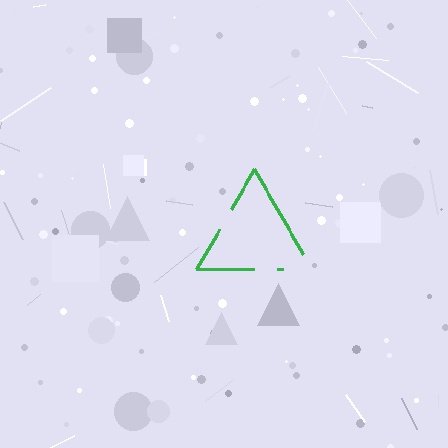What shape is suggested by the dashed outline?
The dashed outline suggests a triangle.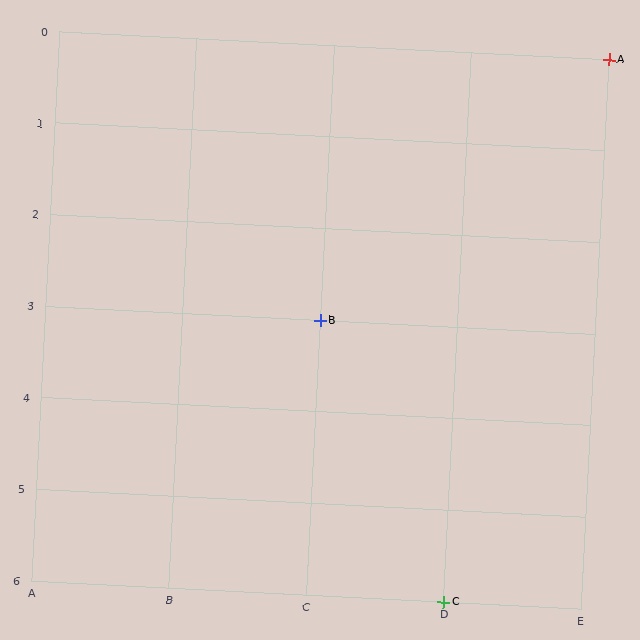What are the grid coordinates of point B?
Point B is at grid coordinates (C, 3).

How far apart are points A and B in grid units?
Points A and B are 2 columns and 3 rows apart (about 3.6 grid units diagonally).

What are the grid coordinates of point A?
Point A is at grid coordinates (E, 0).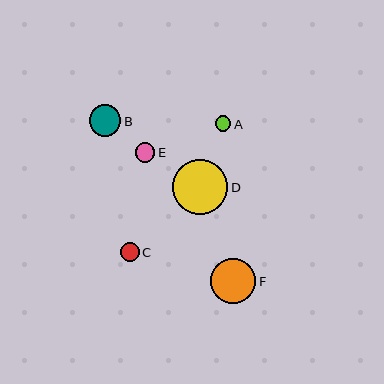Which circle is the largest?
Circle D is the largest with a size of approximately 55 pixels.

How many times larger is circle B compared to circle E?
Circle B is approximately 1.6 times the size of circle E.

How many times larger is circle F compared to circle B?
Circle F is approximately 1.4 times the size of circle B.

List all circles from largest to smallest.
From largest to smallest: D, F, B, E, C, A.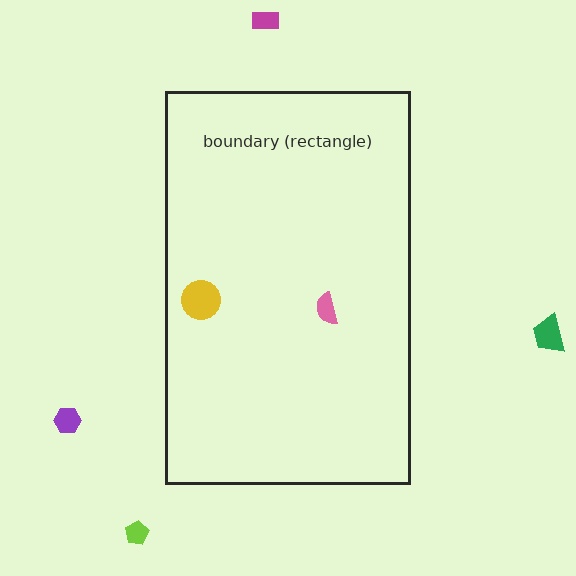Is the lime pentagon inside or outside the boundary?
Outside.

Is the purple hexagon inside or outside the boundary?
Outside.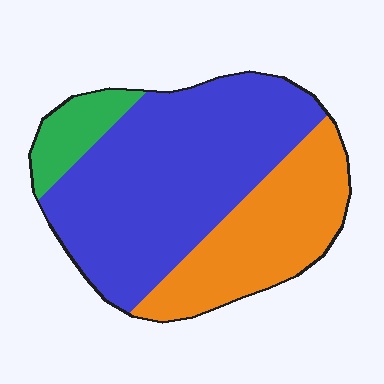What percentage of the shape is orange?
Orange takes up about one third (1/3) of the shape.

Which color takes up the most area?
Blue, at roughly 60%.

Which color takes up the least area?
Green, at roughly 10%.